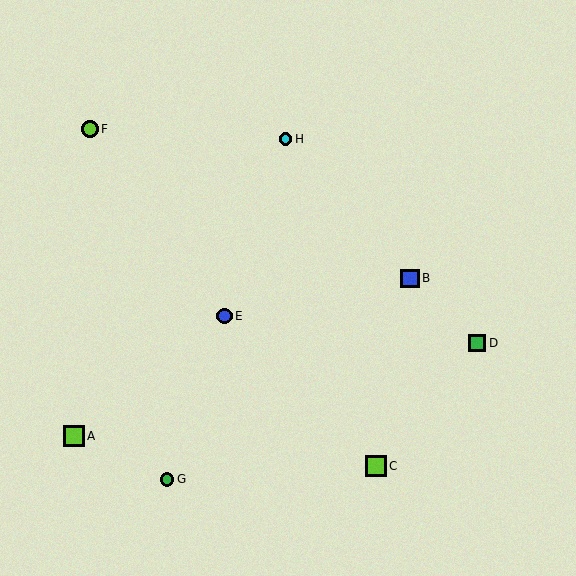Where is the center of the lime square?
The center of the lime square is at (74, 436).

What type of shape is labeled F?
Shape F is a lime circle.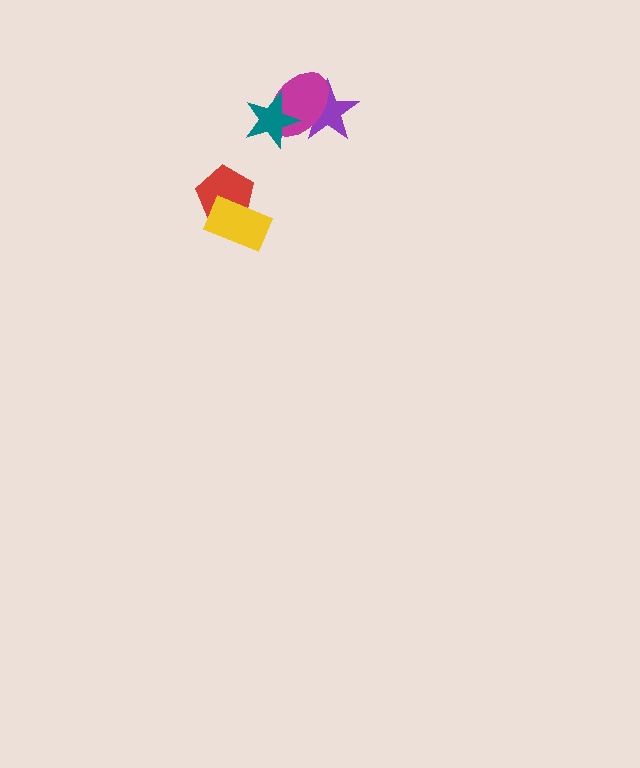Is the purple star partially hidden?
Yes, it is partially covered by another shape.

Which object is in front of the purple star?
The magenta ellipse is in front of the purple star.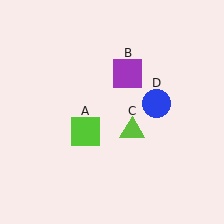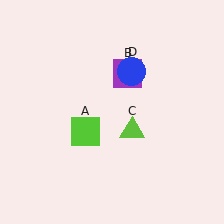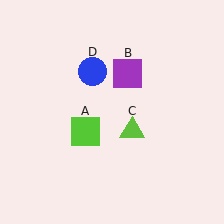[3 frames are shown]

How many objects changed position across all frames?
1 object changed position: blue circle (object D).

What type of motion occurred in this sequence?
The blue circle (object D) rotated counterclockwise around the center of the scene.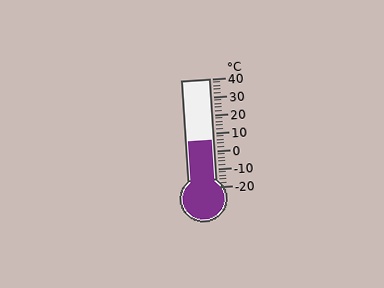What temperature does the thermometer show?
The thermometer shows approximately 6°C.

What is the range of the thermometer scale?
The thermometer scale ranges from -20°C to 40°C.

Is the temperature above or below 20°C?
The temperature is below 20°C.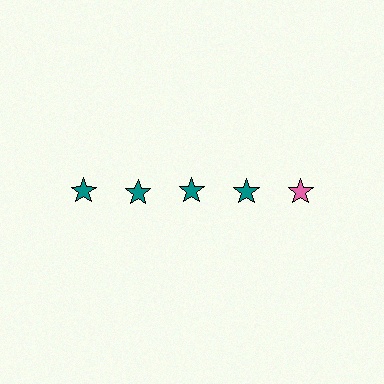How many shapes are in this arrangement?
There are 5 shapes arranged in a grid pattern.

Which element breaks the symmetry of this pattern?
The pink star in the top row, rightmost column breaks the symmetry. All other shapes are teal stars.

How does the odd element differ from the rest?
It has a different color: pink instead of teal.